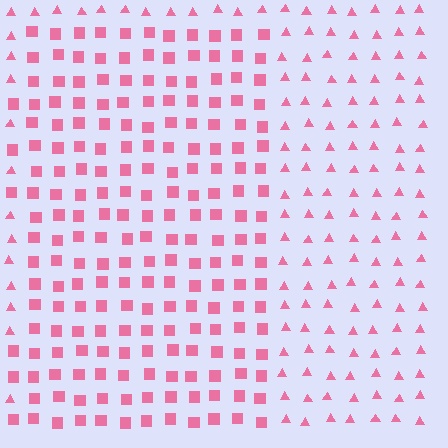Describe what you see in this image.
The image is filled with small pink elements arranged in a uniform grid. A rectangle-shaped region contains squares, while the surrounding area contains triangles. The boundary is defined purely by the change in element shape.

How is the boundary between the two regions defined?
The boundary is defined by a change in element shape: squares inside vs. triangles outside. All elements share the same color and spacing.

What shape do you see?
I see a rectangle.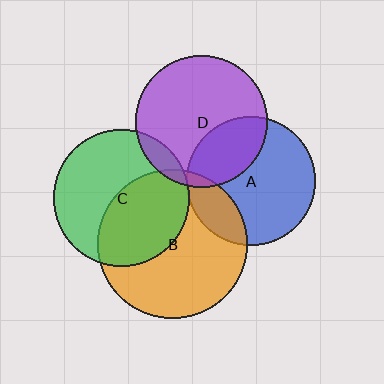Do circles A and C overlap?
Yes.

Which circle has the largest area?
Circle B (orange).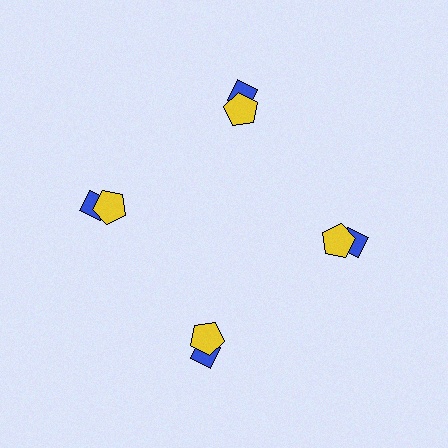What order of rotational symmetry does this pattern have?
This pattern has 4-fold rotational symmetry.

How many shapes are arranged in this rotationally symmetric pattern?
There are 8 shapes, arranged in 4 groups of 2.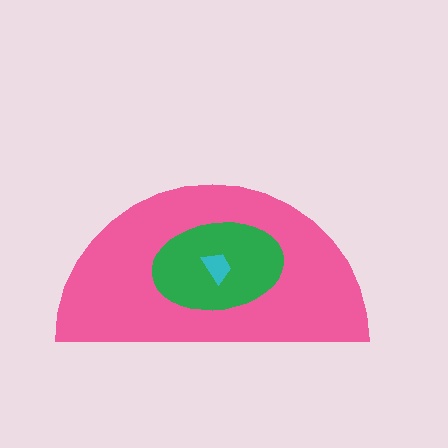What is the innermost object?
The cyan trapezoid.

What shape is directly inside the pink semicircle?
The green ellipse.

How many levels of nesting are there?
3.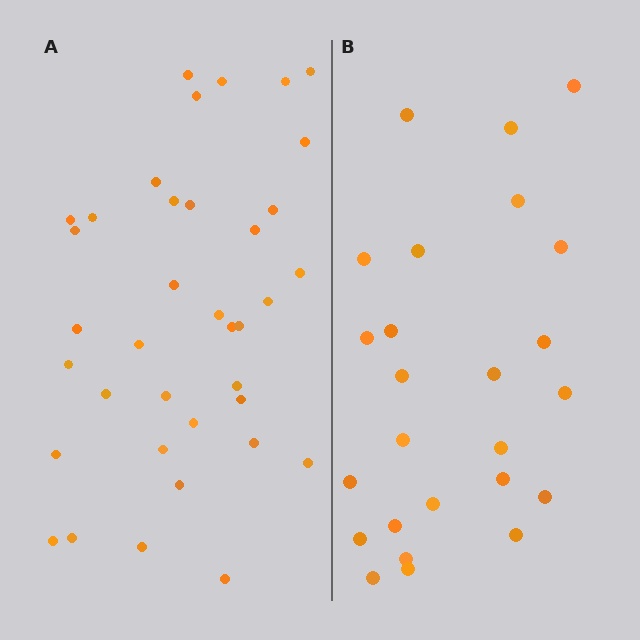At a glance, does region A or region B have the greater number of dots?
Region A (the left region) has more dots.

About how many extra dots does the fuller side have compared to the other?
Region A has roughly 12 or so more dots than region B.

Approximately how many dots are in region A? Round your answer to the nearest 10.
About 40 dots. (The exact count is 37, which rounds to 40.)